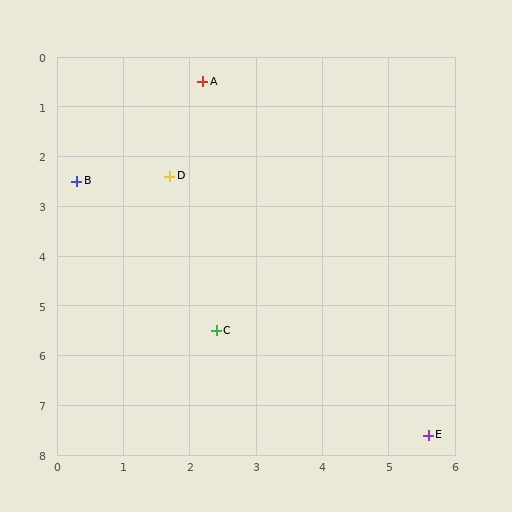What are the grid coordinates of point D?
Point D is at approximately (1.7, 2.4).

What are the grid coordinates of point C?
Point C is at approximately (2.4, 5.5).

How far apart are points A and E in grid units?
Points A and E are about 7.9 grid units apart.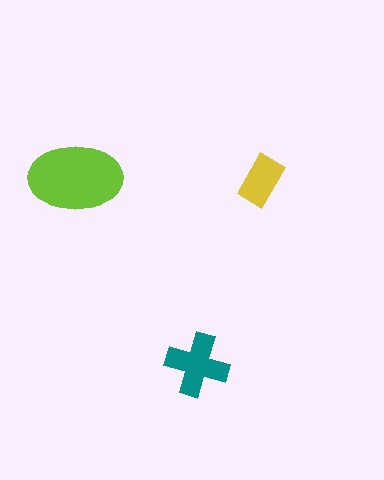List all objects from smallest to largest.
The yellow rectangle, the teal cross, the lime ellipse.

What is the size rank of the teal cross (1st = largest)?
2nd.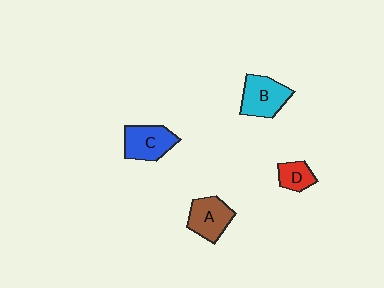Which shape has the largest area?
Shape B (cyan).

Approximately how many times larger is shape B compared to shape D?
Approximately 1.8 times.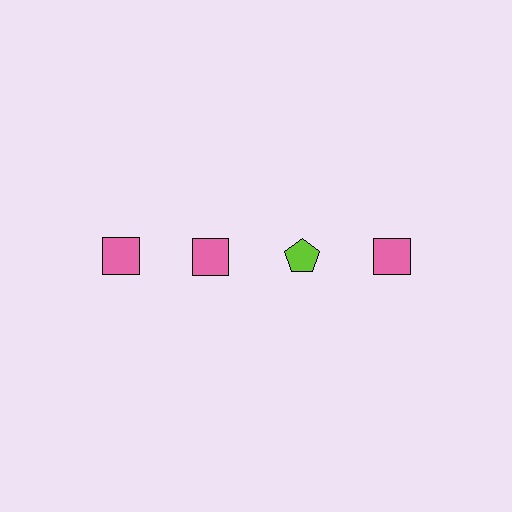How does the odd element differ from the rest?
It differs in both color (lime instead of pink) and shape (pentagon instead of square).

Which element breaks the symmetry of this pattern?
The lime pentagon in the top row, center column breaks the symmetry. All other shapes are pink squares.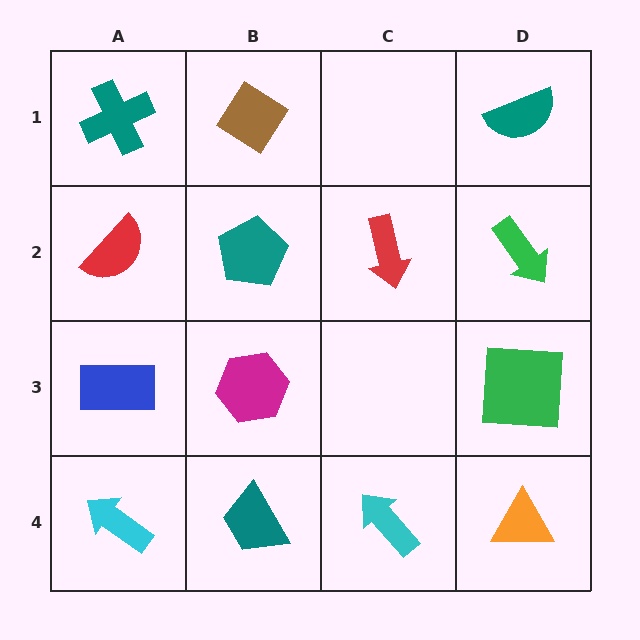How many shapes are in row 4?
4 shapes.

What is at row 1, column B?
A brown diamond.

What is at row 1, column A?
A teal cross.